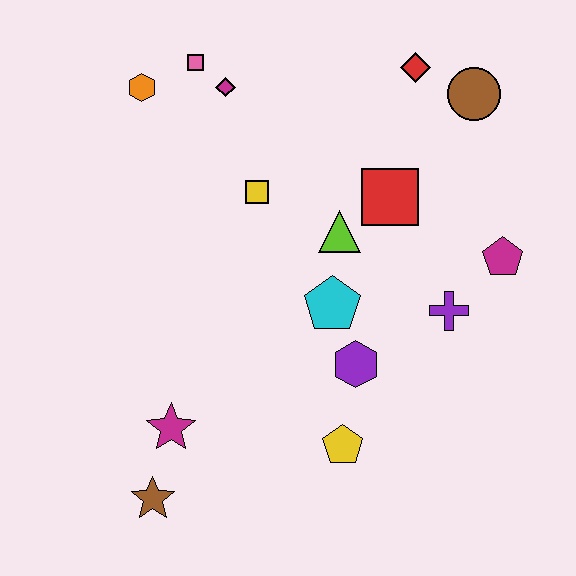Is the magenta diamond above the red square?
Yes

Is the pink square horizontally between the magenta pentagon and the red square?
No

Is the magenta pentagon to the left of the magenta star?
No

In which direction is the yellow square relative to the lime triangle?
The yellow square is to the left of the lime triangle.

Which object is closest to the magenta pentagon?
The purple cross is closest to the magenta pentagon.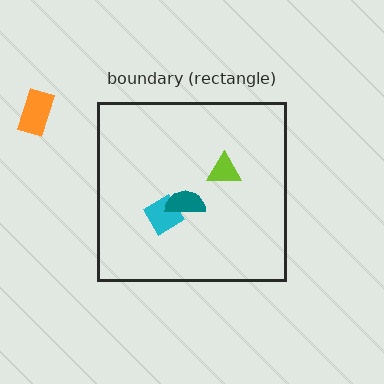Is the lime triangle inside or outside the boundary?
Inside.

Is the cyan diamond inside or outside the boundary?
Inside.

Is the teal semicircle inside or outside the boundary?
Inside.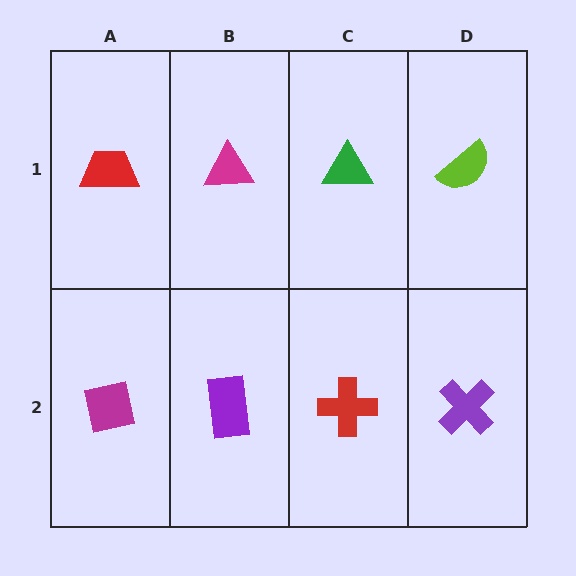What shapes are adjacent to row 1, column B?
A purple rectangle (row 2, column B), a red trapezoid (row 1, column A), a green triangle (row 1, column C).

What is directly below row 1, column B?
A purple rectangle.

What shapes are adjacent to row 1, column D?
A purple cross (row 2, column D), a green triangle (row 1, column C).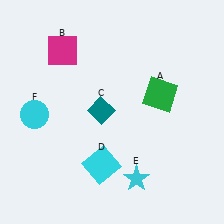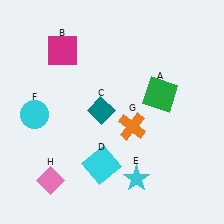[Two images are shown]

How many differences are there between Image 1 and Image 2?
There are 2 differences between the two images.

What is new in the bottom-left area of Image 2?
A pink diamond (H) was added in the bottom-left area of Image 2.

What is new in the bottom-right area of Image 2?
An orange cross (G) was added in the bottom-right area of Image 2.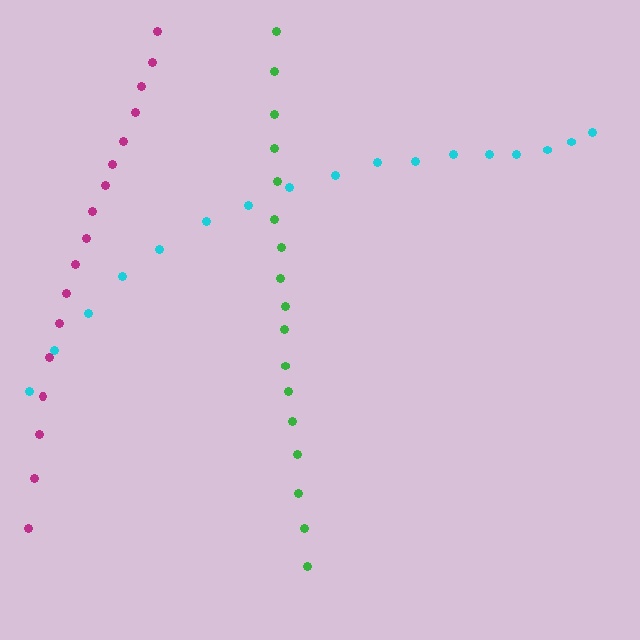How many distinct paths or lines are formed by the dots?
There are 3 distinct paths.